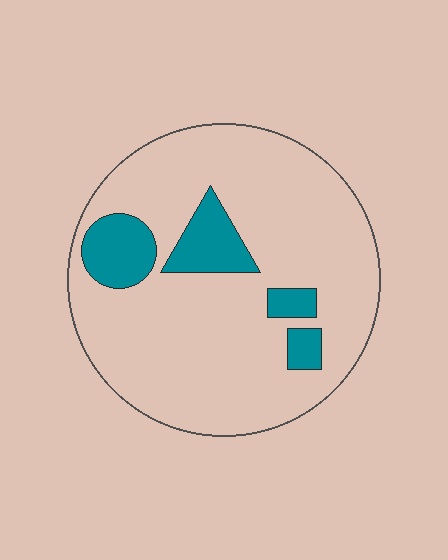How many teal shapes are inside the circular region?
4.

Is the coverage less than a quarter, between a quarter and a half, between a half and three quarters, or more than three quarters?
Less than a quarter.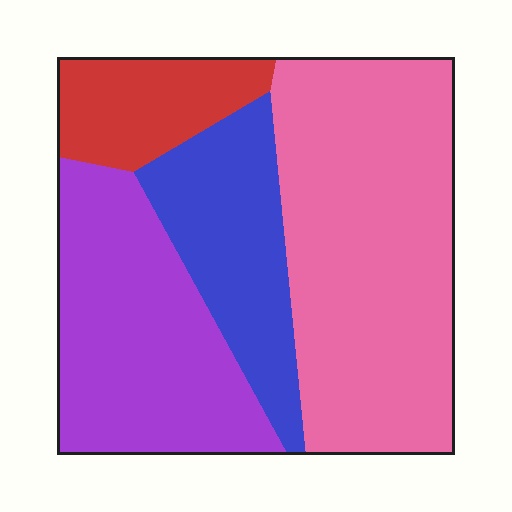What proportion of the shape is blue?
Blue takes up about one sixth (1/6) of the shape.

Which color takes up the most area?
Pink, at roughly 40%.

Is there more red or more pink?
Pink.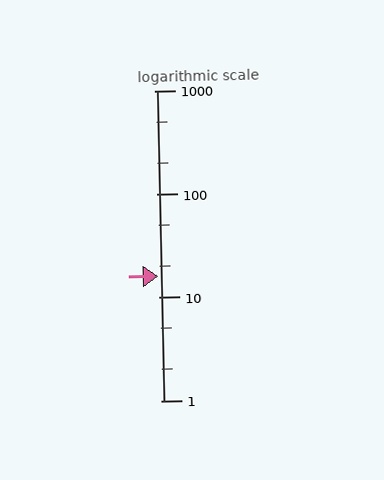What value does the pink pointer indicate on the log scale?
The pointer indicates approximately 16.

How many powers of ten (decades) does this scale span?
The scale spans 3 decades, from 1 to 1000.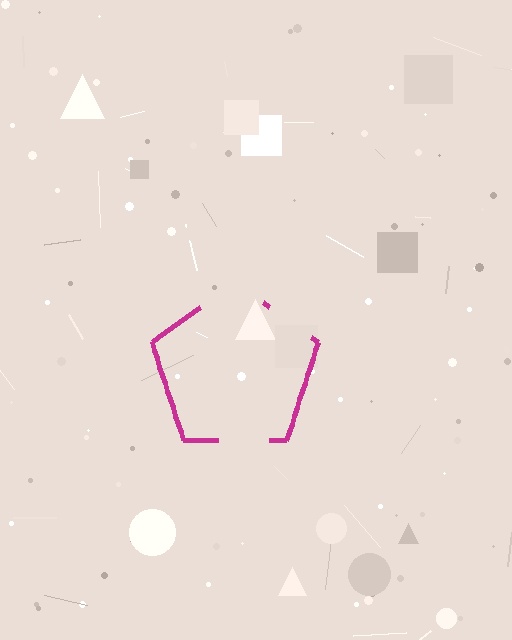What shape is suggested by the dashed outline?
The dashed outline suggests a pentagon.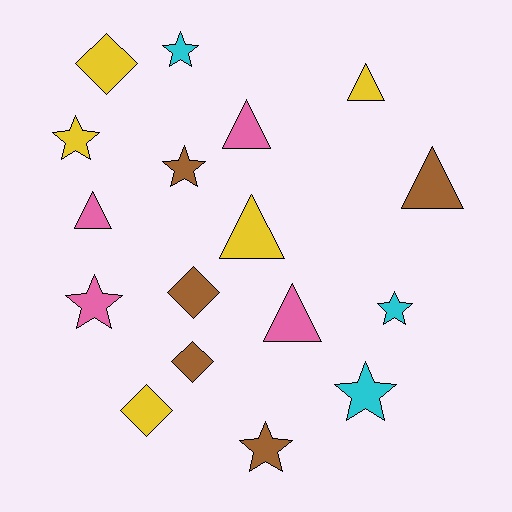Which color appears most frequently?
Brown, with 5 objects.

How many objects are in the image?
There are 17 objects.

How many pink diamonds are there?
There are no pink diamonds.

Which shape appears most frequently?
Star, with 7 objects.